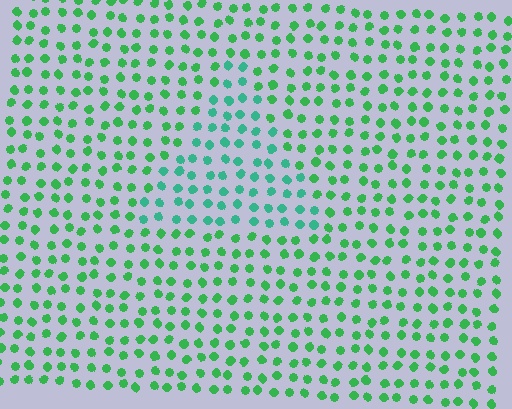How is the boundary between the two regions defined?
The boundary is defined purely by a slight shift in hue (about 29 degrees). Spacing, size, and orientation are identical on both sides.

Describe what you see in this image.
The image is filled with small green elements in a uniform arrangement. A triangle-shaped region is visible where the elements are tinted to a slightly different hue, forming a subtle color boundary.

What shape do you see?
I see a triangle.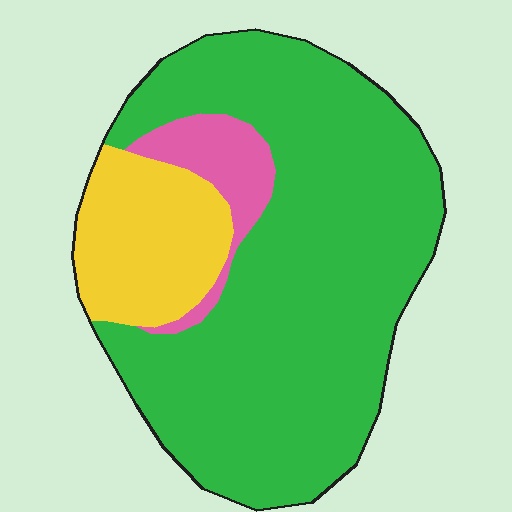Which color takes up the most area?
Green, at roughly 75%.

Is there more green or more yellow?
Green.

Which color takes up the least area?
Pink, at roughly 10%.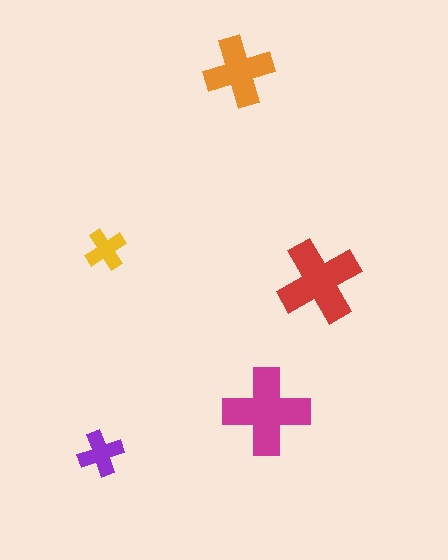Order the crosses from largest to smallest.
the magenta one, the red one, the orange one, the purple one, the yellow one.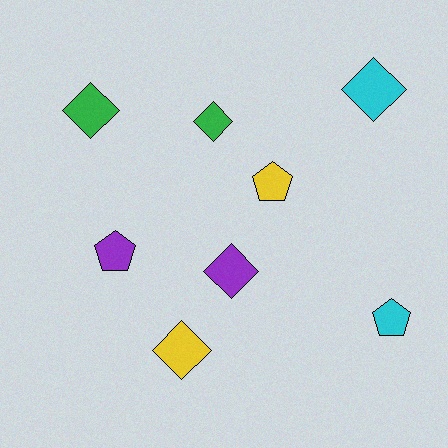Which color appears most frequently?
Purple, with 2 objects.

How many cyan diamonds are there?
There is 1 cyan diamond.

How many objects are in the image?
There are 8 objects.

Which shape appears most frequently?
Diamond, with 5 objects.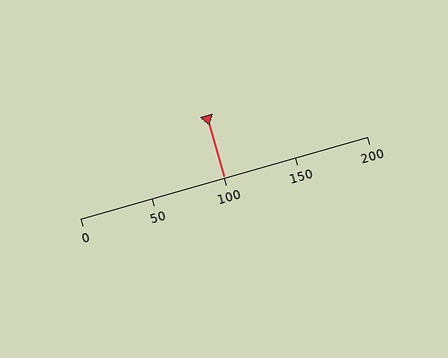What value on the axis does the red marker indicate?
The marker indicates approximately 100.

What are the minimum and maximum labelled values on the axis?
The axis runs from 0 to 200.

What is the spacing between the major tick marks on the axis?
The major ticks are spaced 50 apart.